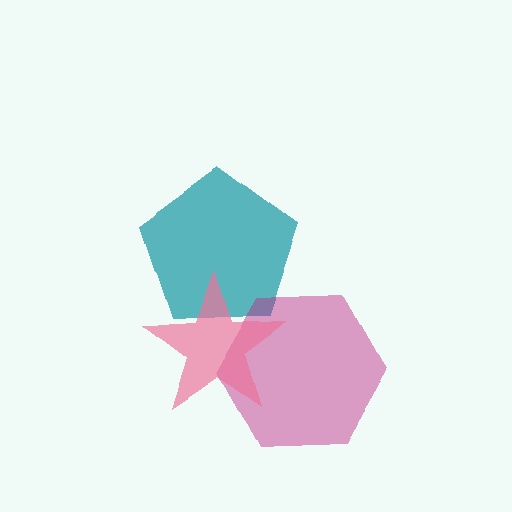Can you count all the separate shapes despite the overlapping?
Yes, there are 3 separate shapes.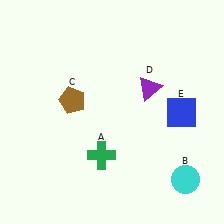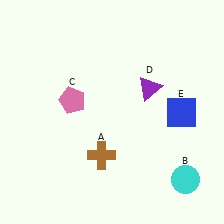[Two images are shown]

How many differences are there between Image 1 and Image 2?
There are 2 differences between the two images.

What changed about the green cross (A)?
In Image 1, A is green. In Image 2, it changed to brown.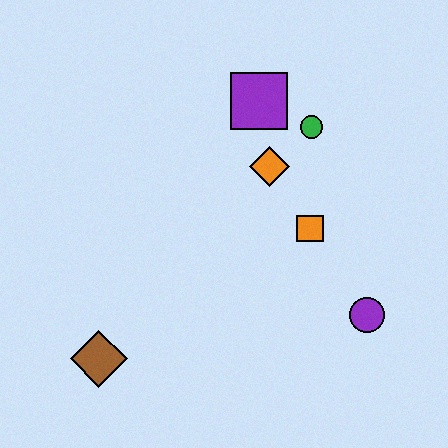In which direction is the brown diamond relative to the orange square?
The brown diamond is to the left of the orange square.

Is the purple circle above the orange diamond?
No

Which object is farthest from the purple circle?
The brown diamond is farthest from the purple circle.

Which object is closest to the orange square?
The orange diamond is closest to the orange square.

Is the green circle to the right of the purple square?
Yes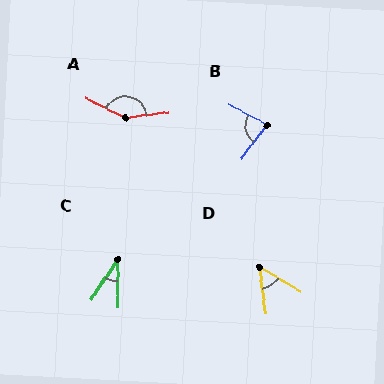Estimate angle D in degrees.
Approximately 51 degrees.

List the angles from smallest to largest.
C (33°), D (51°), B (81°), A (147°).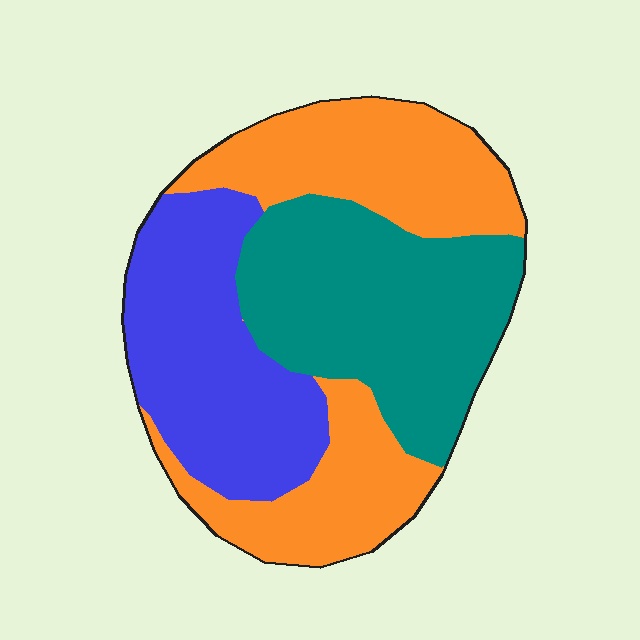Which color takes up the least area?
Blue, at roughly 30%.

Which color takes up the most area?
Orange, at roughly 40%.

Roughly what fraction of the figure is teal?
Teal takes up about one third (1/3) of the figure.